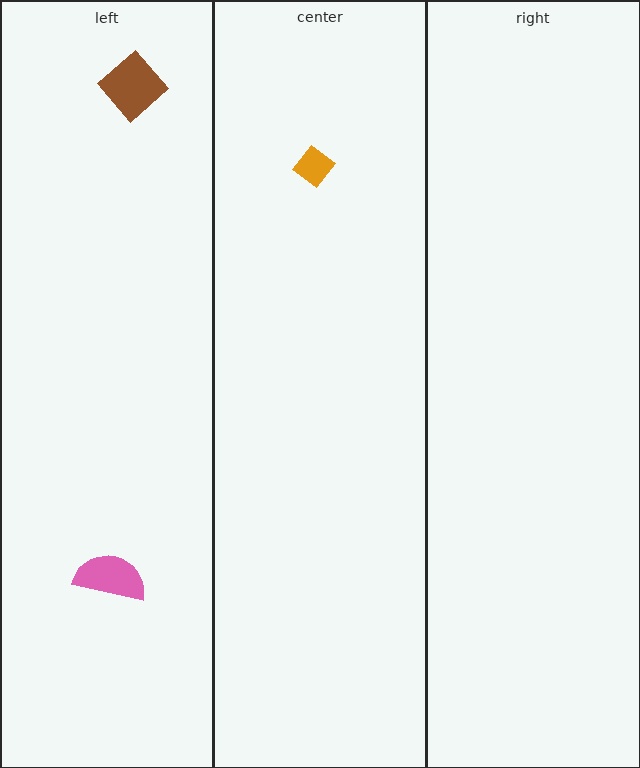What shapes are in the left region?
The pink semicircle, the brown diamond.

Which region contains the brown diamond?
The left region.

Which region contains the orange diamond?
The center region.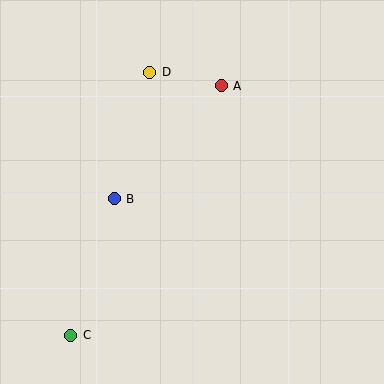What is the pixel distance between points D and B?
The distance between D and B is 131 pixels.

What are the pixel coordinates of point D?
Point D is at (150, 72).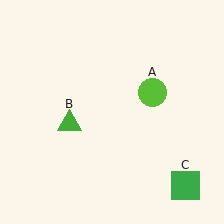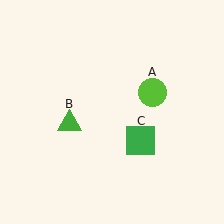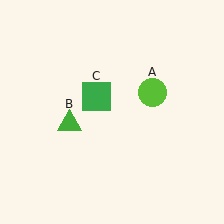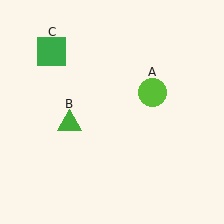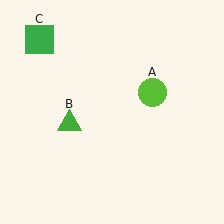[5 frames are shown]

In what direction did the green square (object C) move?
The green square (object C) moved up and to the left.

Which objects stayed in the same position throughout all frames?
Lime circle (object A) and green triangle (object B) remained stationary.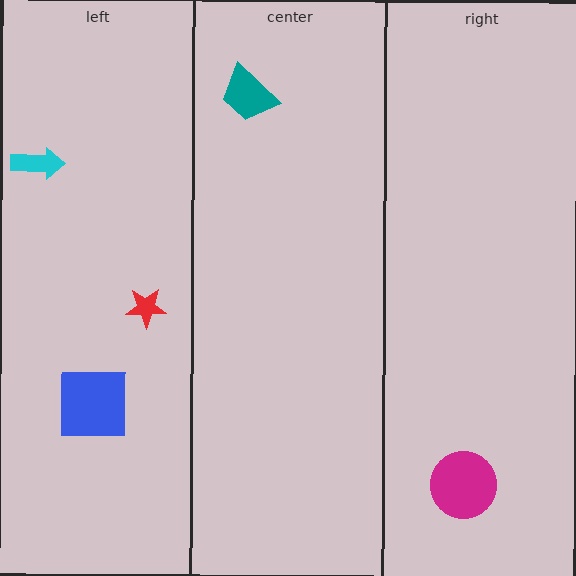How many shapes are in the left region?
3.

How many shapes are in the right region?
1.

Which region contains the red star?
The left region.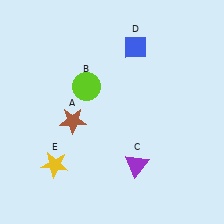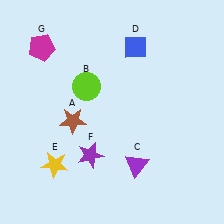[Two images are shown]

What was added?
A purple star (F), a magenta pentagon (G) were added in Image 2.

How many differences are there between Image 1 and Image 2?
There are 2 differences between the two images.